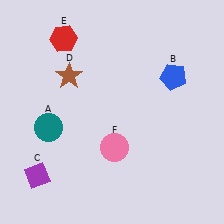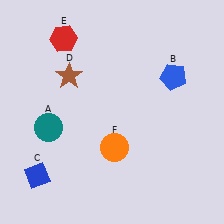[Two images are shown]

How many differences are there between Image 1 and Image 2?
There are 2 differences between the two images.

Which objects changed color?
C changed from purple to blue. F changed from pink to orange.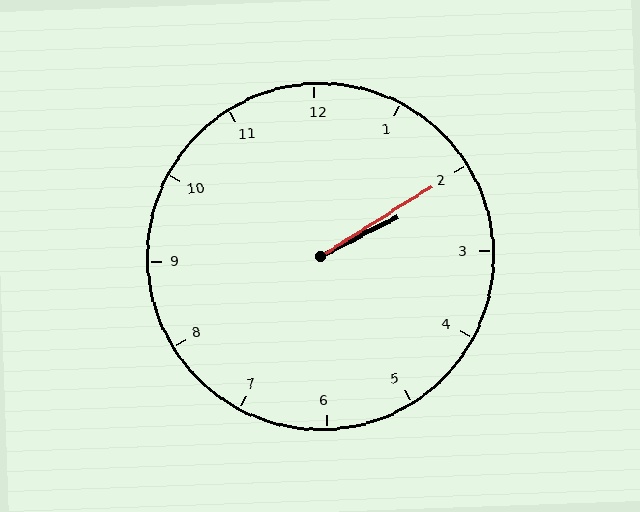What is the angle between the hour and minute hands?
Approximately 5 degrees.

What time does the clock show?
2:10.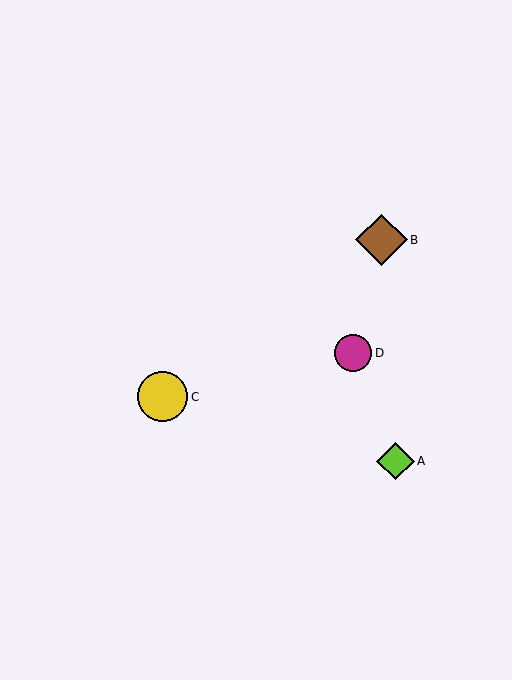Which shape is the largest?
The brown diamond (labeled B) is the largest.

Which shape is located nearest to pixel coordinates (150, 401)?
The yellow circle (labeled C) at (163, 397) is nearest to that location.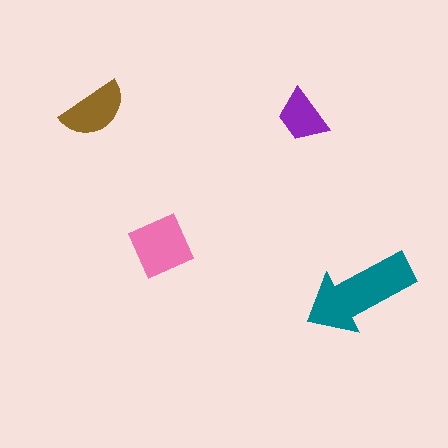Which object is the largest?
The teal arrow.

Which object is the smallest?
The purple trapezoid.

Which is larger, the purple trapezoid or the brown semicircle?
The brown semicircle.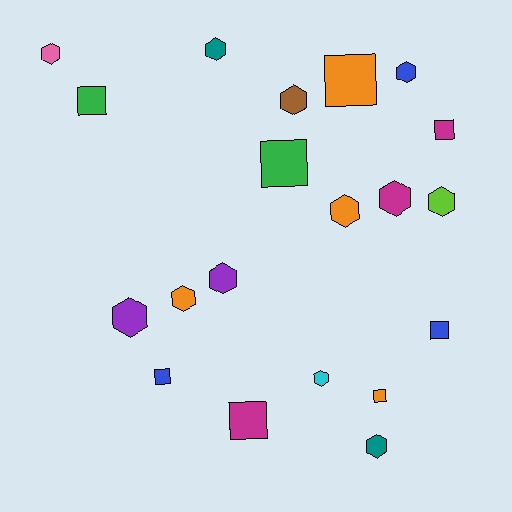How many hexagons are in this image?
There are 12 hexagons.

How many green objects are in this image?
There are 2 green objects.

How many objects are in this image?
There are 20 objects.